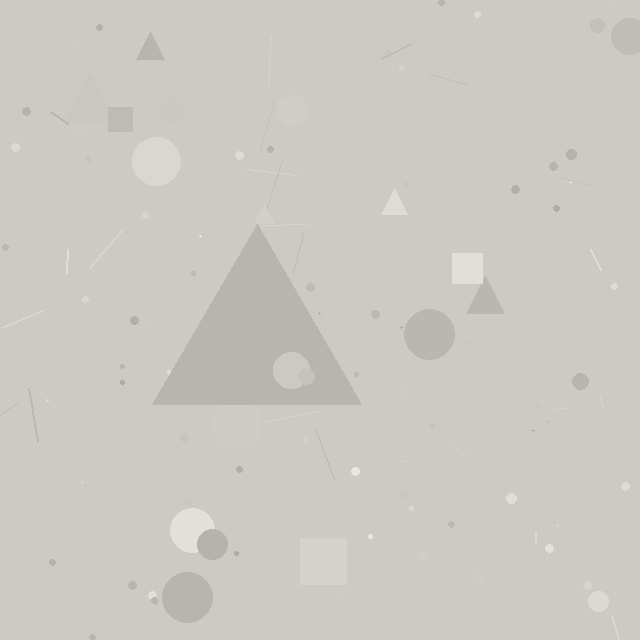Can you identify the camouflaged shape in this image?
The camouflaged shape is a triangle.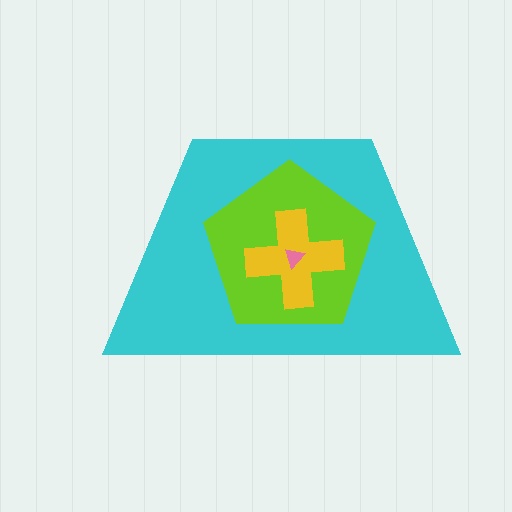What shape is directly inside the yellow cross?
The pink triangle.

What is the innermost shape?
The pink triangle.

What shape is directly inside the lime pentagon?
The yellow cross.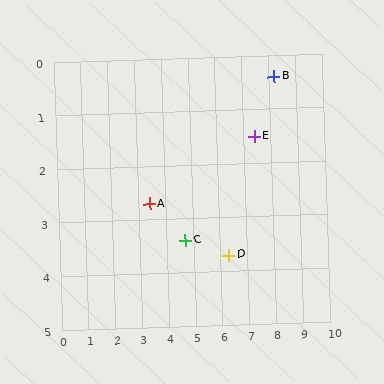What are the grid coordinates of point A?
Point A is at approximately (3.4, 2.7).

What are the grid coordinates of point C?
Point C is at approximately (4.7, 3.4).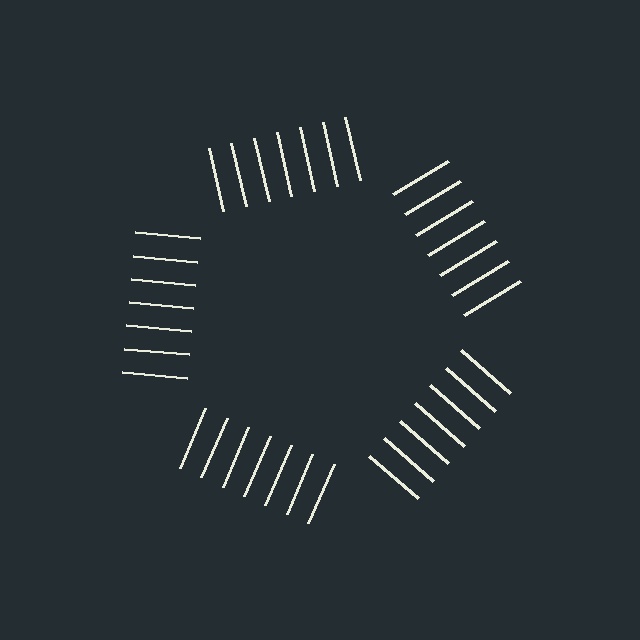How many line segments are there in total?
35 — 7 along each of the 5 edges.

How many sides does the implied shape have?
5 sides — the line-ends trace a pentagon.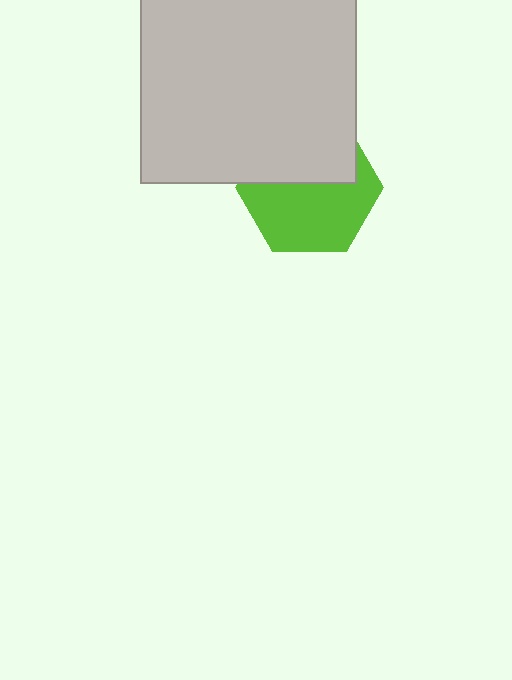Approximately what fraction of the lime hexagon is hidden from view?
Roughly 42% of the lime hexagon is hidden behind the light gray square.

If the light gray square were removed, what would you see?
You would see the complete lime hexagon.